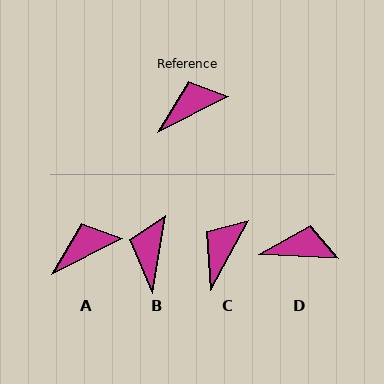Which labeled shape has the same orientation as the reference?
A.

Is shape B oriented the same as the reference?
No, it is off by about 54 degrees.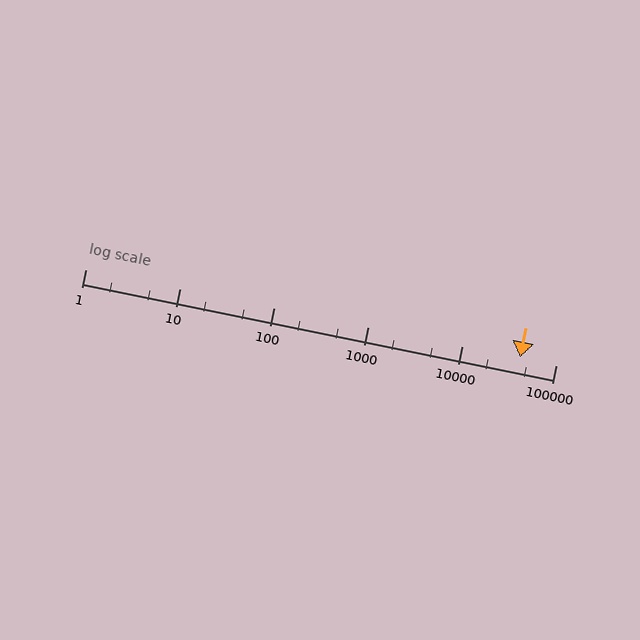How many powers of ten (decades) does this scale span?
The scale spans 5 decades, from 1 to 100000.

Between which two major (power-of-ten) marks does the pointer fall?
The pointer is between 10000 and 100000.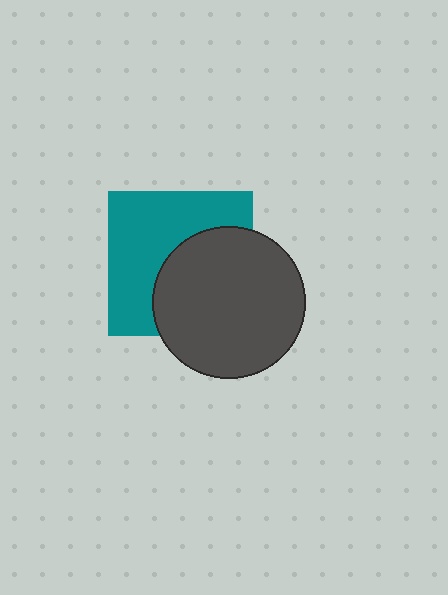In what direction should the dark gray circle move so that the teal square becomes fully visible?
The dark gray circle should move toward the lower-right. That is the shortest direction to clear the overlap and leave the teal square fully visible.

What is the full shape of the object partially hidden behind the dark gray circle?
The partially hidden object is a teal square.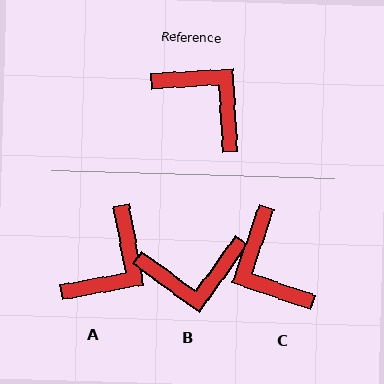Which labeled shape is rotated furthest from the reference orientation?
C, about 158 degrees away.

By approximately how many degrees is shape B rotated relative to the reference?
Approximately 129 degrees clockwise.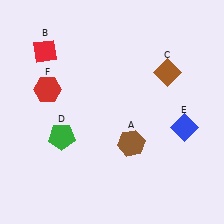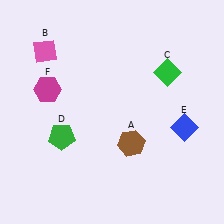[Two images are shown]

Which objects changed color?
B changed from red to pink. C changed from brown to green. F changed from red to magenta.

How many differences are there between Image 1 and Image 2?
There are 3 differences between the two images.